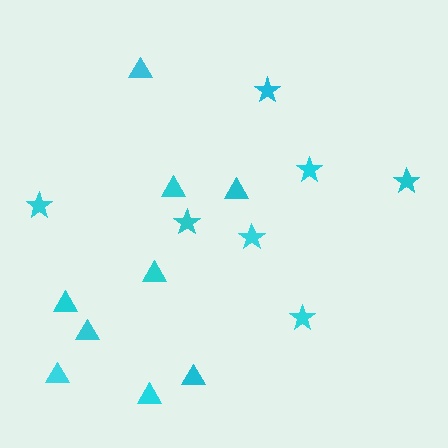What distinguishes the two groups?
There are 2 groups: one group of stars (7) and one group of triangles (9).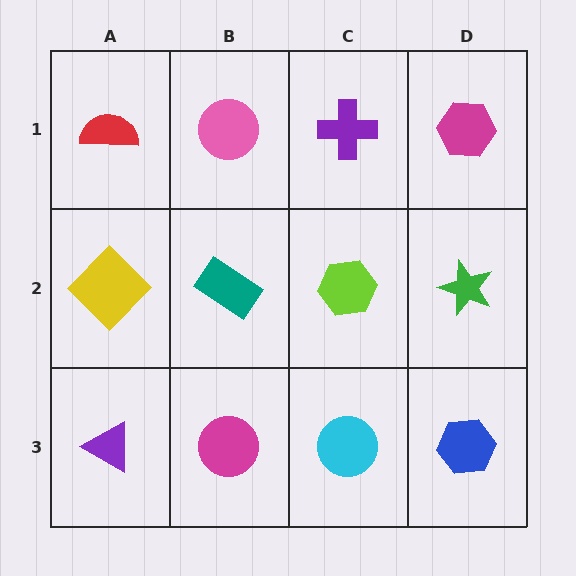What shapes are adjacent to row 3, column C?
A lime hexagon (row 2, column C), a magenta circle (row 3, column B), a blue hexagon (row 3, column D).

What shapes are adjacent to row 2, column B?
A pink circle (row 1, column B), a magenta circle (row 3, column B), a yellow diamond (row 2, column A), a lime hexagon (row 2, column C).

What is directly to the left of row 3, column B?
A purple triangle.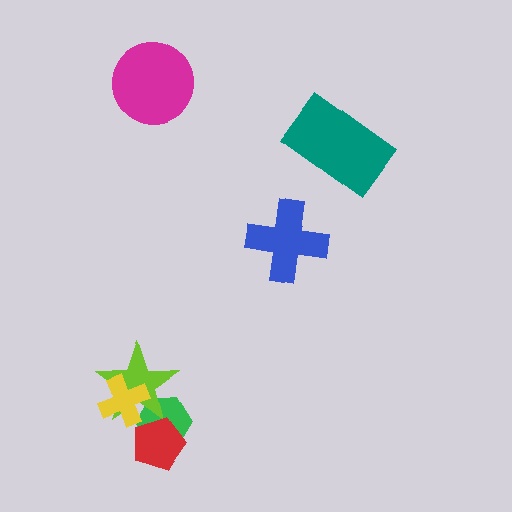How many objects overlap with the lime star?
3 objects overlap with the lime star.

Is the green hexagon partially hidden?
Yes, it is partially covered by another shape.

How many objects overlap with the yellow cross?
2 objects overlap with the yellow cross.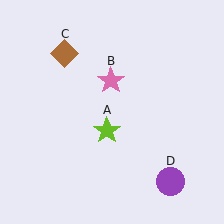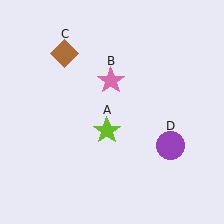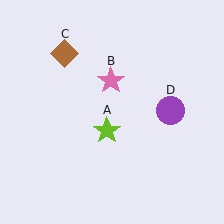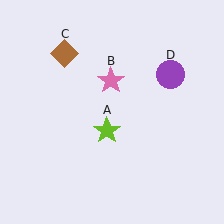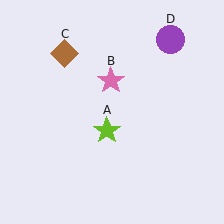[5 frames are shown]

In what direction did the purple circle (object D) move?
The purple circle (object D) moved up.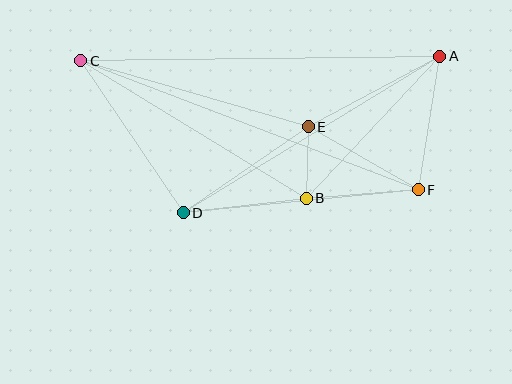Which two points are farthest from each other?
Points C and F are farthest from each other.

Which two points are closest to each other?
Points B and E are closest to each other.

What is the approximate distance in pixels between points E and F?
The distance between E and F is approximately 127 pixels.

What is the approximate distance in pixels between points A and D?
The distance between A and D is approximately 300 pixels.